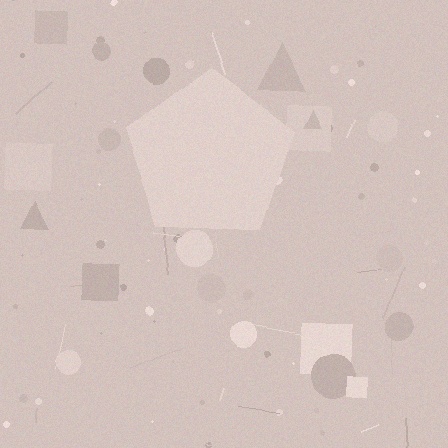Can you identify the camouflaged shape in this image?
The camouflaged shape is a pentagon.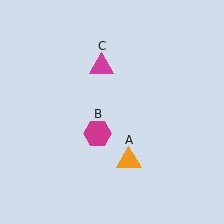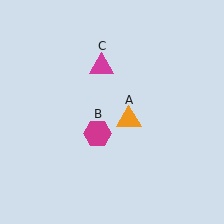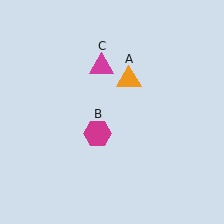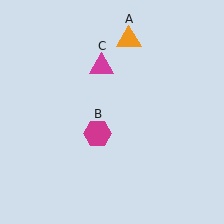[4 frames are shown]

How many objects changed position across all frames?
1 object changed position: orange triangle (object A).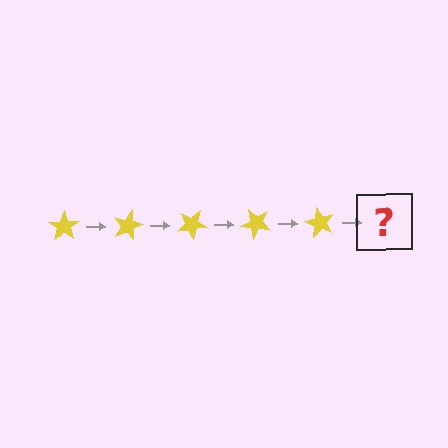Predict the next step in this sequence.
The next step is a yellow star rotated 75 degrees.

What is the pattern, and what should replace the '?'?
The pattern is that the star rotates 15 degrees each step. The '?' should be a yellow star rotated 75 degrees.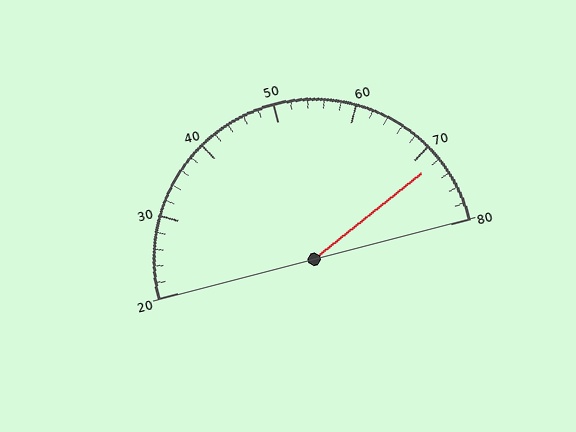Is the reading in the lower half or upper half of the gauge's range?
The reading is in the upper half of the range (20 to 80).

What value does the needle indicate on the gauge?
The needle indicates approximately 72.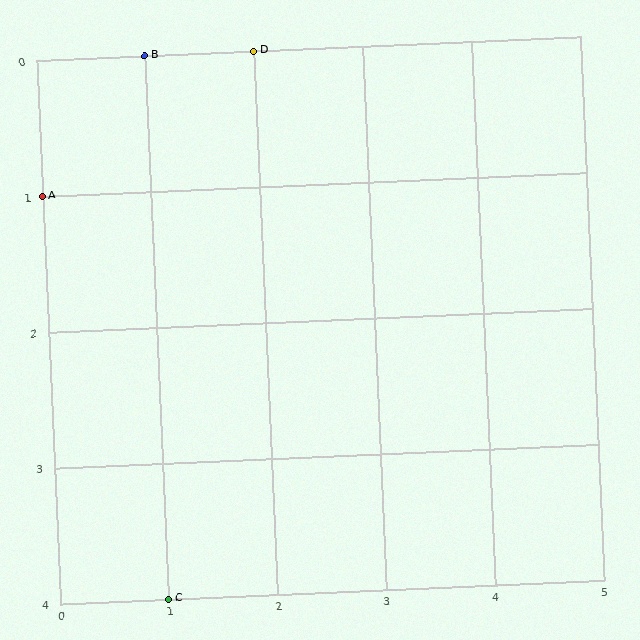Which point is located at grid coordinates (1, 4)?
Point C is at (1, 4).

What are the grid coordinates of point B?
Point B is at grid coordinates (1, 0).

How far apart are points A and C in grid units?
Points A and C are 1 column and 3 rows apart (about 3.2 grid units diagonally).